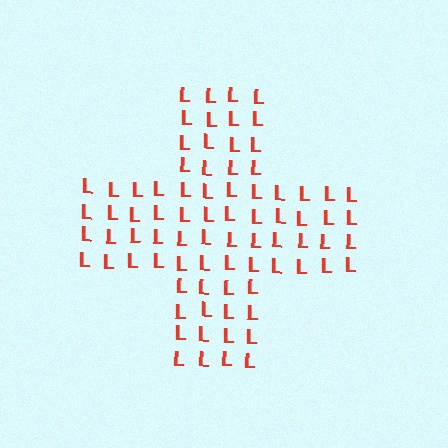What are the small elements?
The small elements are letter L's.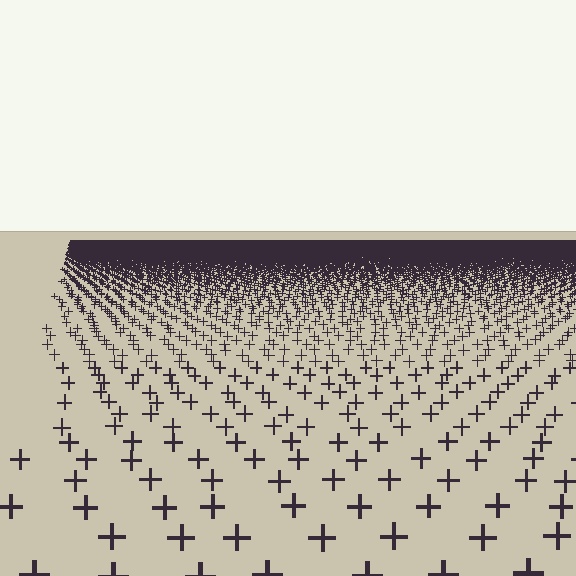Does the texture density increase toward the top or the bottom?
Density increases toward the top.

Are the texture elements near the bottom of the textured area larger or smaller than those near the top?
Larger. Near the bottom, elements are closer to the viewer and appear at a bigger on-screen size.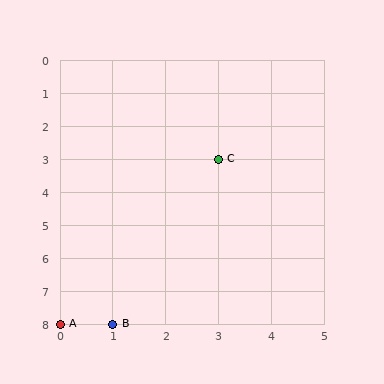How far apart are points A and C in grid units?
Points A and C are 3 columns and 5 rows apart (about 5.8 grid units diagonally).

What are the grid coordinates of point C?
Point C is at grid coordinates (3, 3).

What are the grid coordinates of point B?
Point B is at grid coordinates (1, 8).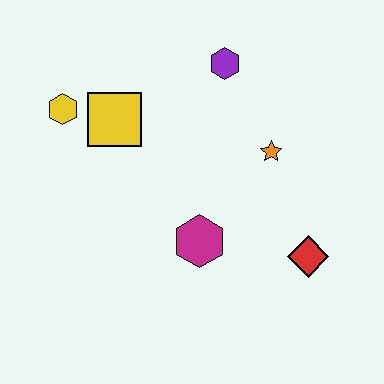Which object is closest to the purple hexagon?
The orange star is closest to the purple hexagon.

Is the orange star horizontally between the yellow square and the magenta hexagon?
No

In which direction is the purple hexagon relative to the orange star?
The purple hexagon is above the orange star.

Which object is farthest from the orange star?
The yellow hexagon is farthest from the orange star.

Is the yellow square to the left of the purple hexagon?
Yes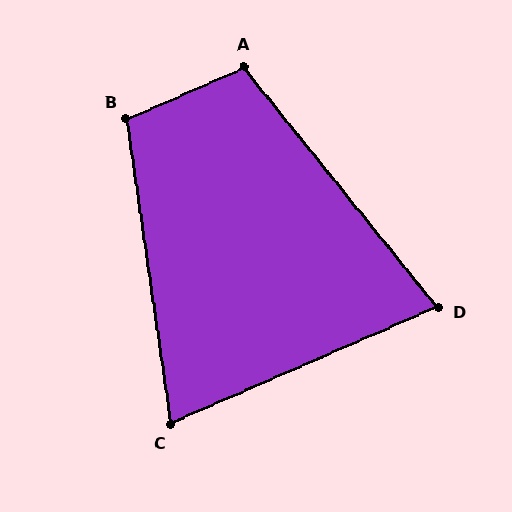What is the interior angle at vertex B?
Approximately 105 degrees (obtuse).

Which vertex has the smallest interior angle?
C, at approximately 75 degrees.